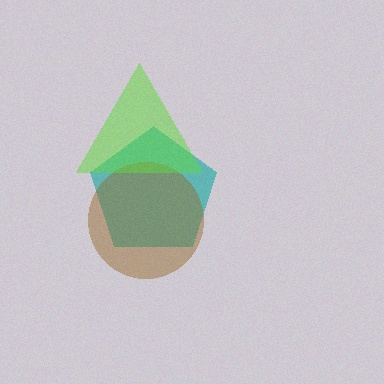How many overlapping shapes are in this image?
There are 3 overlapping shapes in the image.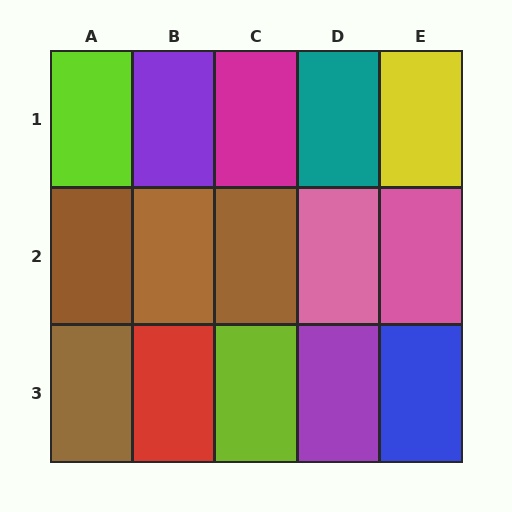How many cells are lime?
2 cells are lime.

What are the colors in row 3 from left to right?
Brown, red, lime, purple, blue.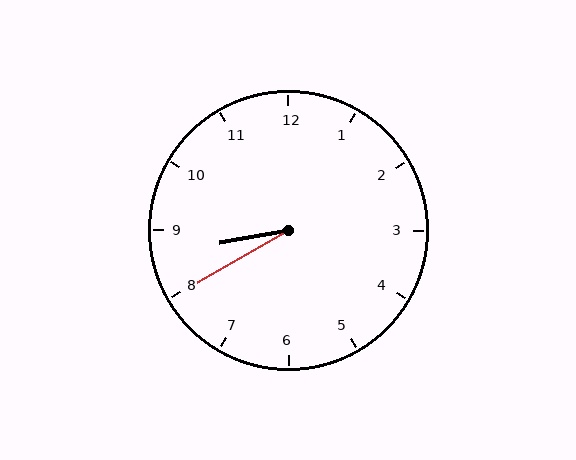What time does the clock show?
8:40.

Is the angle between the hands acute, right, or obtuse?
It is acute.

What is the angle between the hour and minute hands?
Approximately 20 degrees.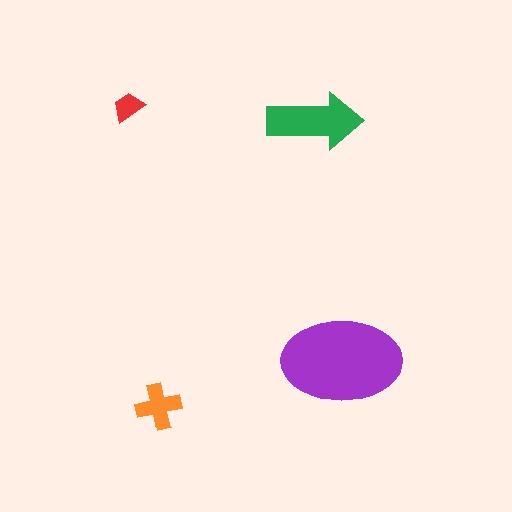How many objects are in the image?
There are 4 objects in the image.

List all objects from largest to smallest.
The purple ellipse, the green arrow, the orange cross, the red trapezoid.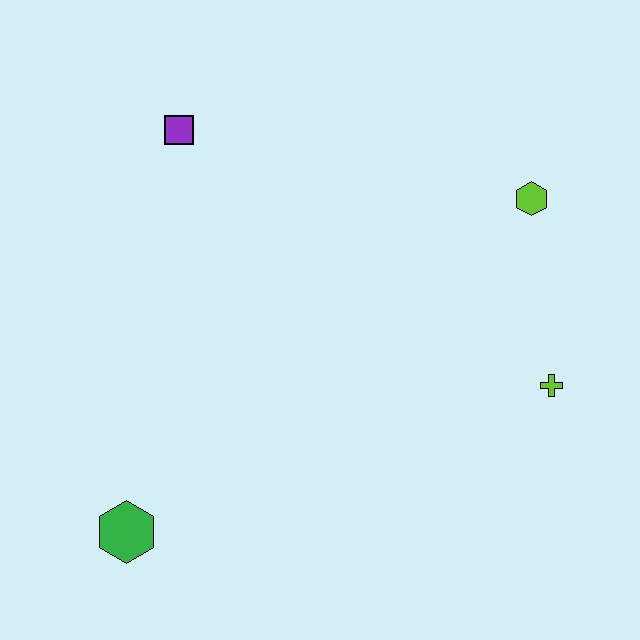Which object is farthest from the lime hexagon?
The green hexagon is farthest from the lime hexagon.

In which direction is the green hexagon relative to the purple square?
The green hexagon is below the purple square.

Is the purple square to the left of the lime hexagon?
Yes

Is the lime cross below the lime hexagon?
Yes